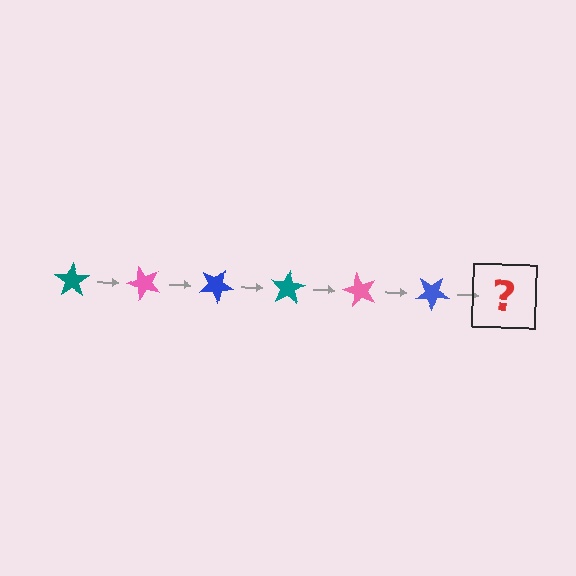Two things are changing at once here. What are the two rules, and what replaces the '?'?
The two rules are that it rotates 50 degrees each step and the color cycles through teal, pink, and blue. The '?' should be a teal star, rotated 300 degrees from the start.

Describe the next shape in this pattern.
It should be a teal star, rotated 300 degrees from the start.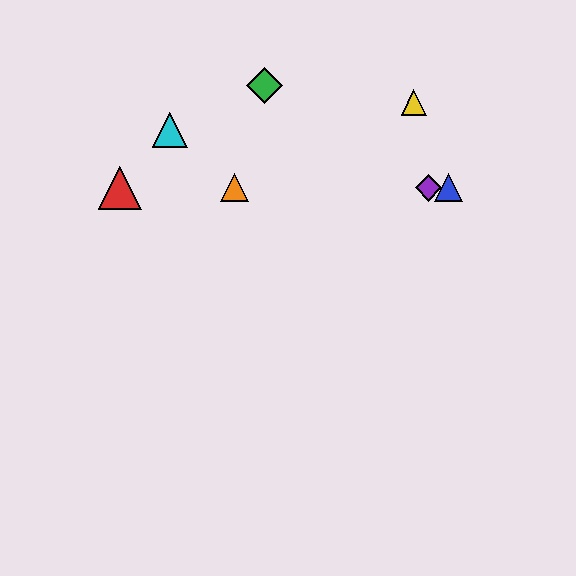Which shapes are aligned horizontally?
The red triangle, the blue triangle, the purple diamond, the orange triangle are aligned horizontally.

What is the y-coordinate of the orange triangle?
The orange triangle is at y≈188.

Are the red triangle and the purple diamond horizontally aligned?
Yes, both are at y≈188.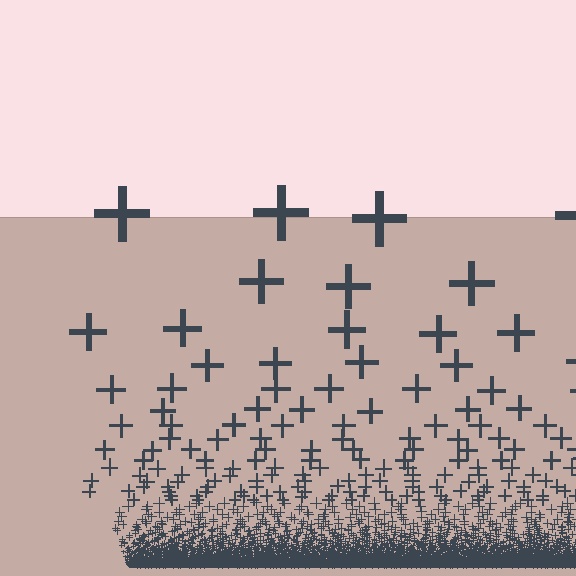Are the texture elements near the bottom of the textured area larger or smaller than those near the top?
Smaller. The gradient is inverted — elements near the bottom are smaller and denser.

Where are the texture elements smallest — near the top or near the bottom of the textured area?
Near the bottom.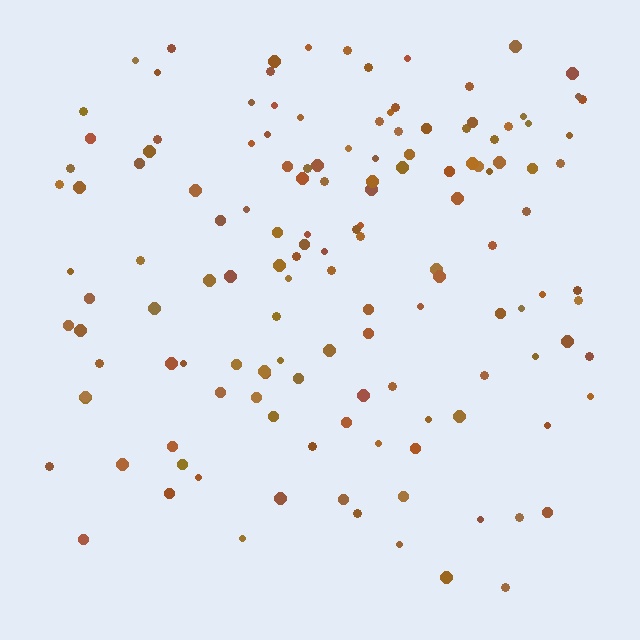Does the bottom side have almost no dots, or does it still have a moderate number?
Still a moderate number, just noticeably fewer than the top.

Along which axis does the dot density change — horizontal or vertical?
Vertical.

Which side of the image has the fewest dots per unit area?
The bottom.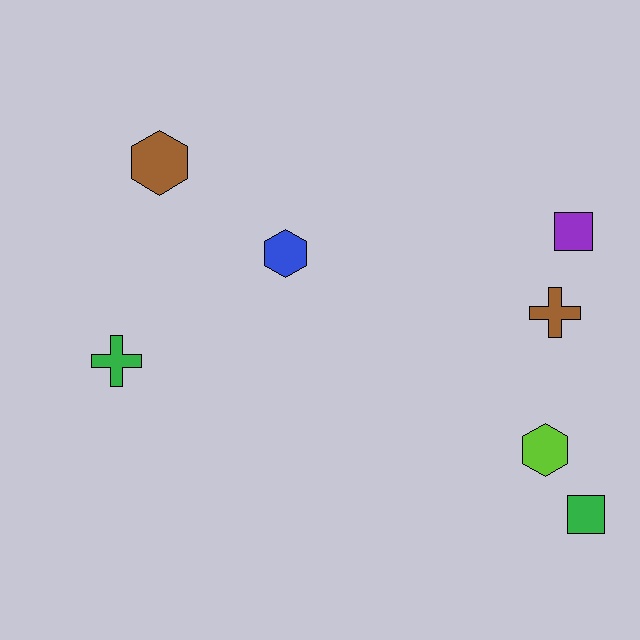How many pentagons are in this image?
There are no pentagons.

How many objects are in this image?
There are 7 objects.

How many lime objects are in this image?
There is 1 lime object.